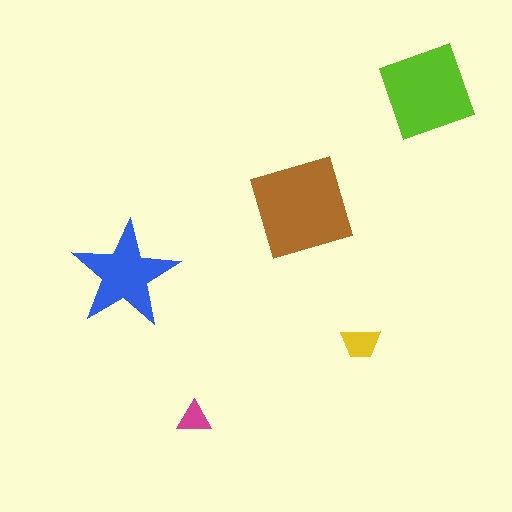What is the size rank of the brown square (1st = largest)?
1st.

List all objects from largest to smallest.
The brown square, the lime diamond, the blue star, the yellow trapezoid, the magenta triangle.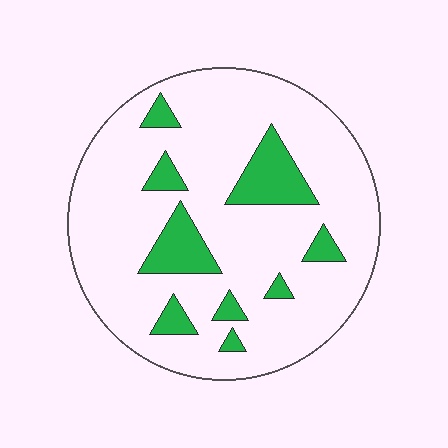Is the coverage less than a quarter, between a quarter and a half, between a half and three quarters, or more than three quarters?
Less than a quarter.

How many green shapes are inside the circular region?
9.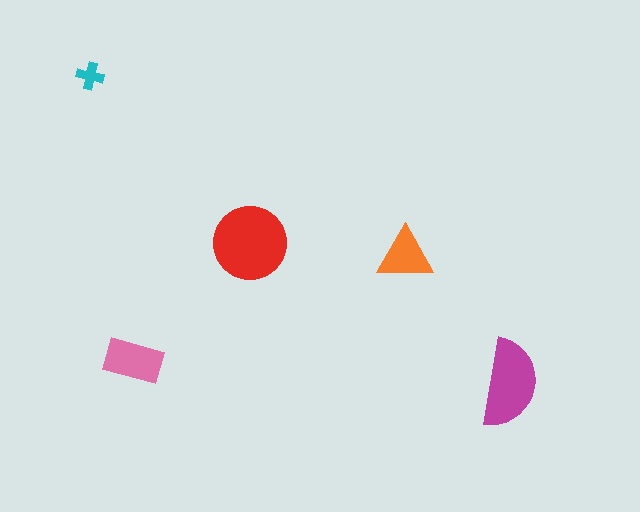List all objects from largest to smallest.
The red circle, the magenta semicircle, the pink rectangle, the orange triangle, the cyan cross.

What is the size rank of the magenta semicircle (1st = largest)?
2nd.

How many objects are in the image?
There are 5 objects in the image.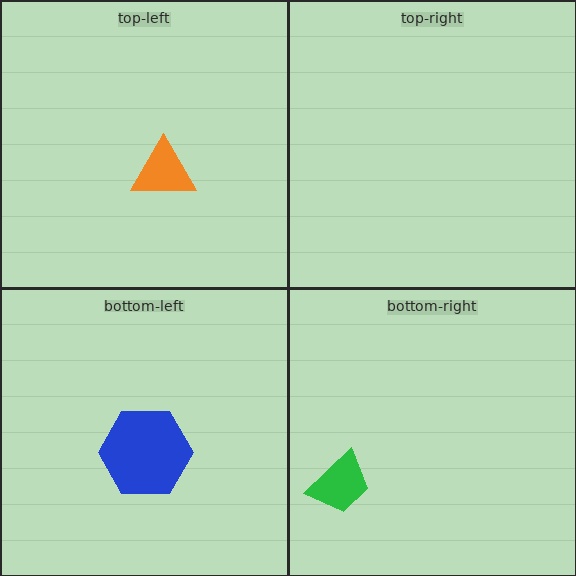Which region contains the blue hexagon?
The bottom-left region.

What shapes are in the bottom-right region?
The green trapezoid.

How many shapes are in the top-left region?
1.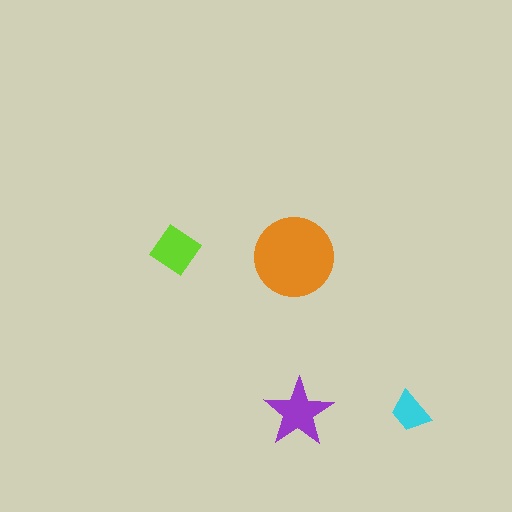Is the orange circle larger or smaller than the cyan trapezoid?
Larger.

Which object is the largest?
The orange circle.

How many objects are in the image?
There are 4 objects in the image.